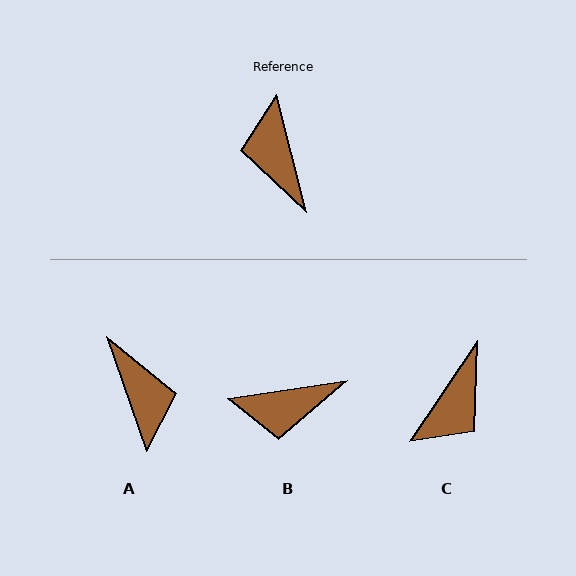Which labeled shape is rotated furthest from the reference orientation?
A, about 175 degrees away.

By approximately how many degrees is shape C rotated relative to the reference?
Approximately 132 degrees counter-clockwise.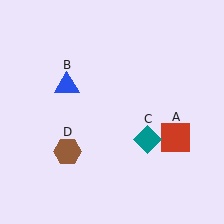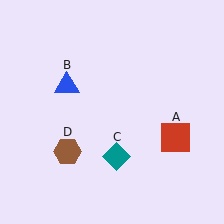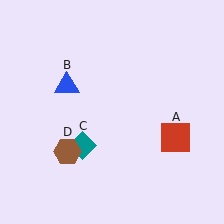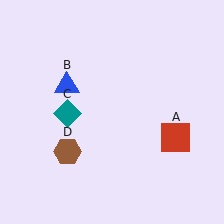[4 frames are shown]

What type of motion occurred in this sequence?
The teal diamond (object C) rotated clockwise around the center of the scene.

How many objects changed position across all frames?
1 object changed position: teal diamond (object C).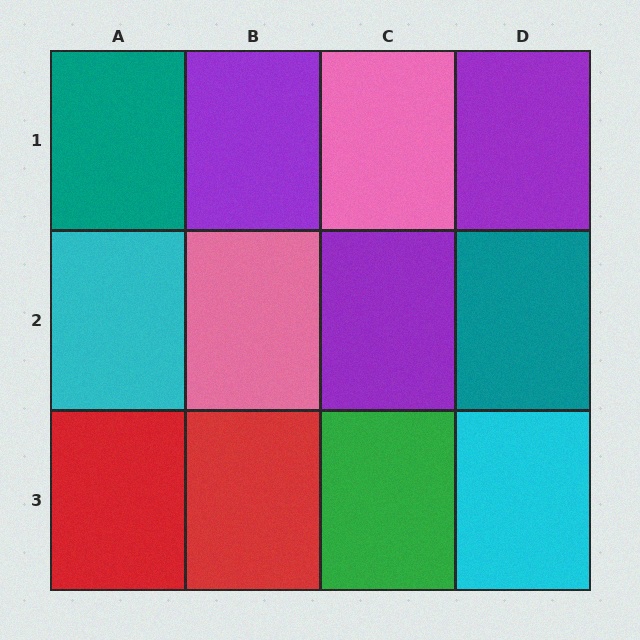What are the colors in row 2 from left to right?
Cyan, pink, purple, teal.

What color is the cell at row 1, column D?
Purple.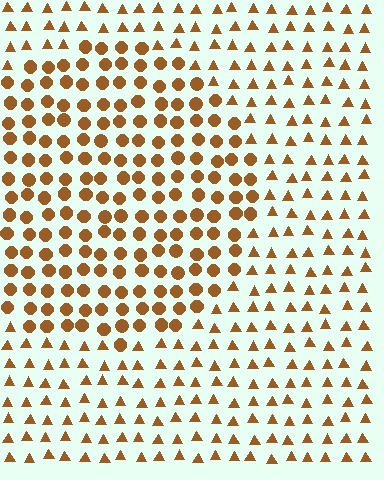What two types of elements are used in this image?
The image uses circles inside the circle region and triangles outside it.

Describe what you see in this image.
The image is filled with small brown elements arranged in a uniform grid. A circle-shaped region contains circles, while the surrounding area contains triangles. The boundary is defined purely by the change in element shape.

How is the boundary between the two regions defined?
The boundary is defined by a change in element shape: circles inside vs. triangles outside. All elements share the same color and spacing.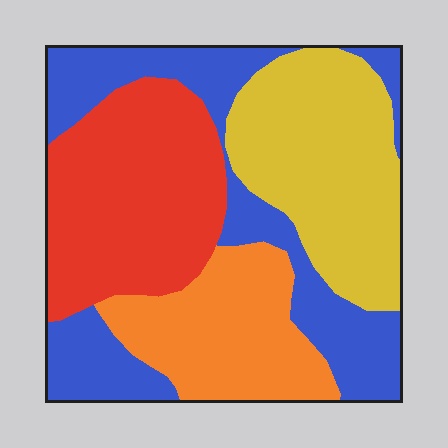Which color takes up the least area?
Orange, at roughly 20%.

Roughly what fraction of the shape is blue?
Blue takes up about one quarter (1/4) of the shape.